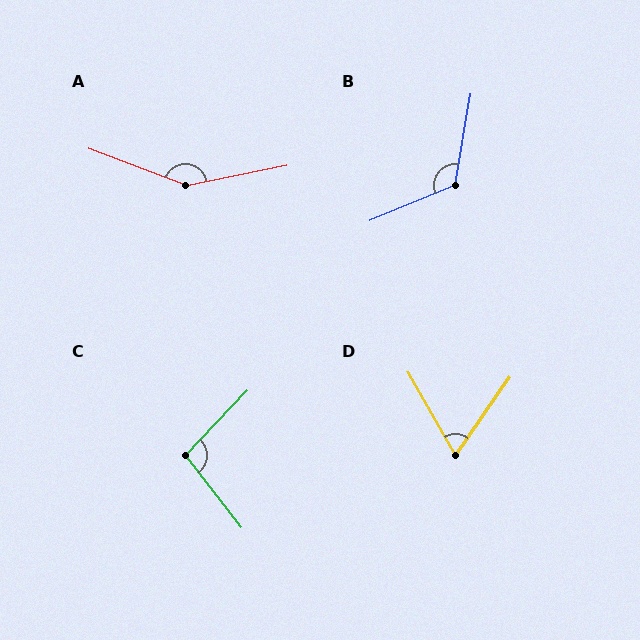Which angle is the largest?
A, at approximately 148 degrees.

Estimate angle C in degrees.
Approximately 99 degrees.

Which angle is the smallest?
D, at approximately 64 degrees.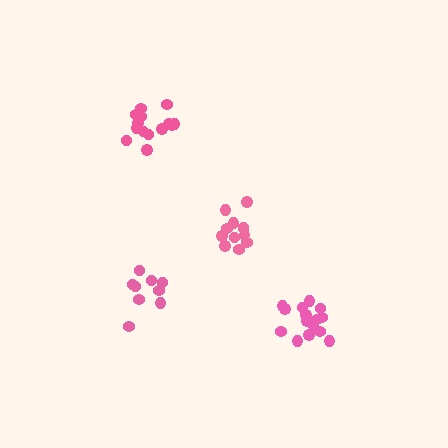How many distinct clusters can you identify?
There are 4 distinct clusters.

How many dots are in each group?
Group 1: 9 dots, Group 2: 15 dots, Group 3: 12 dots, Group 4: 15 dots (51 total).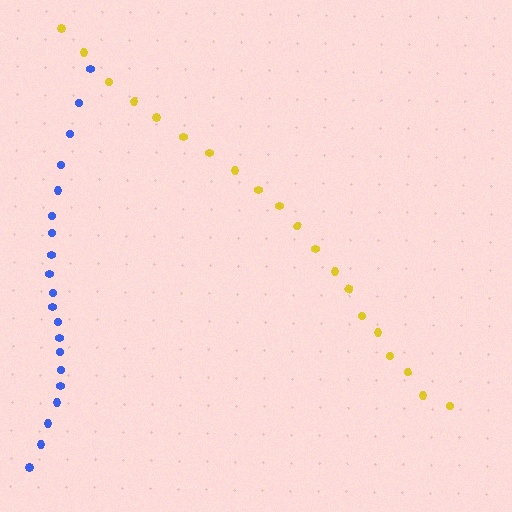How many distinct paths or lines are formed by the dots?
There are 2 distinct paths.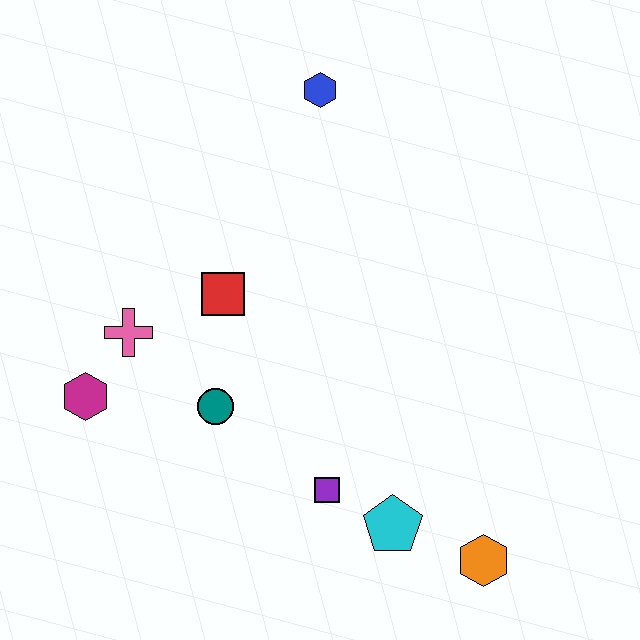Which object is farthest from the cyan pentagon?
The blue hexagon is farthest from the cyan pentagon.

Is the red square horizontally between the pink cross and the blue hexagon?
Yes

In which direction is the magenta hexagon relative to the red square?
The magenta hexagon is to the left of the red square.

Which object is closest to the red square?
The pink cross is closest to the red square.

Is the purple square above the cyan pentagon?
Yes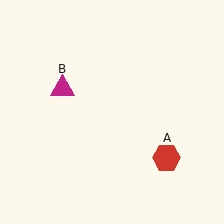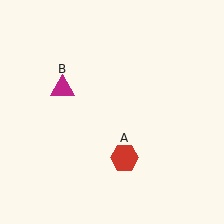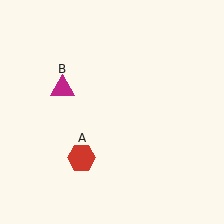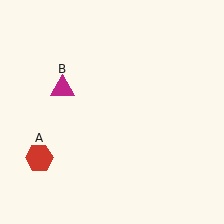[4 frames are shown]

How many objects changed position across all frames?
1 object changed position: red hexagon (object A).